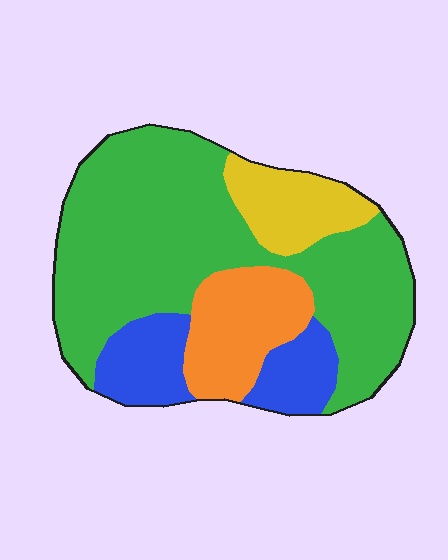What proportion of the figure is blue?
Blue takes up less than a quarter of the figure.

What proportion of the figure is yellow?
Yellow takes up less than a sixth of the figure.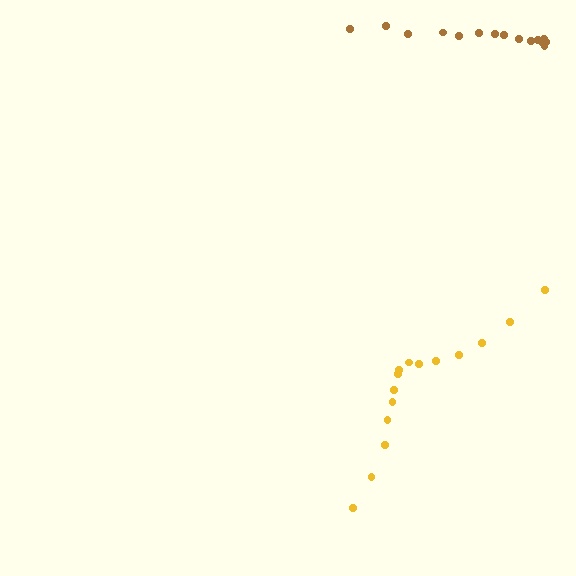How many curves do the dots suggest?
There are 2 distinct paths.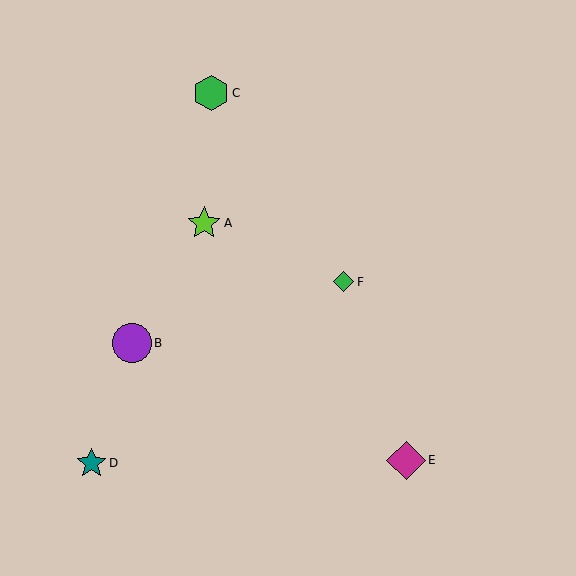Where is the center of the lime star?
The center of the lime star is at (204, 223).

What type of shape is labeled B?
Shape B is a purple circle.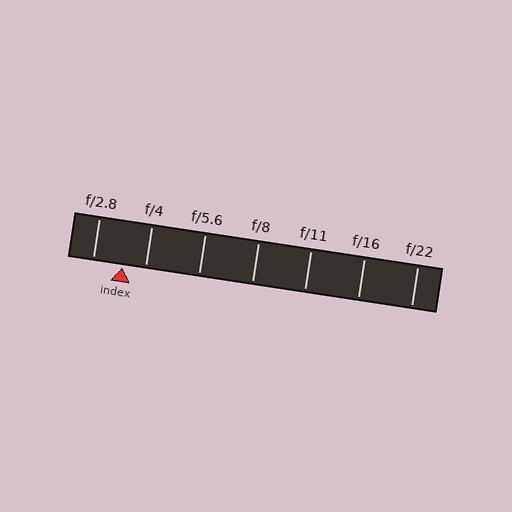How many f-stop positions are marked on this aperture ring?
There are 7 f-stop positions marked.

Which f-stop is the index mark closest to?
The index mark is closest to f/4.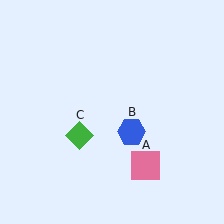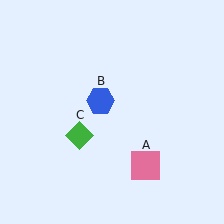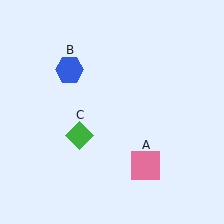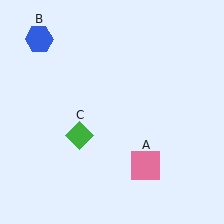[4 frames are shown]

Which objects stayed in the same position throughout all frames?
Pink square (object A) and green diamond (object C) remained stationary.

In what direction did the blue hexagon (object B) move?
The blue hexagon (object B) moved up and to the left.